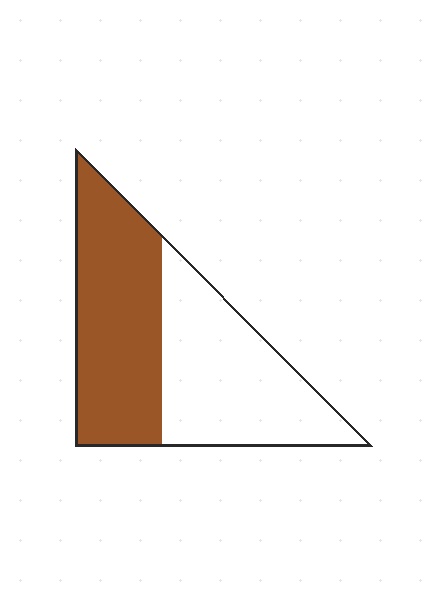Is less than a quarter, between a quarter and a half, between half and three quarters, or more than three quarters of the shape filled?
Between a quarter and a half.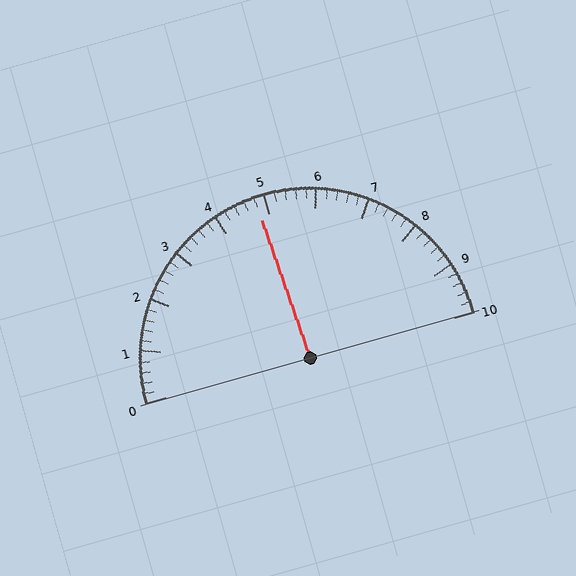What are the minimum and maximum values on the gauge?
The gauge ranges from 0 to 10.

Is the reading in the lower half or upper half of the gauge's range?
The reading is in the lower half of the range (0 to 10).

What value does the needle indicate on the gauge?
The needle indicates approximately 4.8.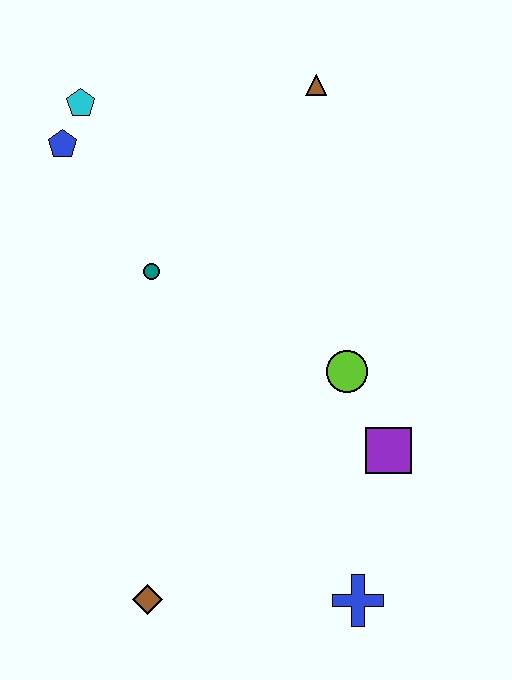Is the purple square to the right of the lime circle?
Yes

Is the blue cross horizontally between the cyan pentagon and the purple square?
Yes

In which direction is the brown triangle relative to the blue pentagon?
The brown triangle is to the right of the blue pentagon.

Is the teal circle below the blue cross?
No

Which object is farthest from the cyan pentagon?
The blue cross is farthest from the cyan pentagon.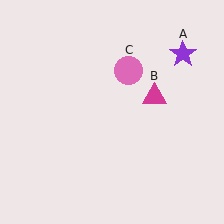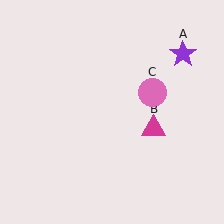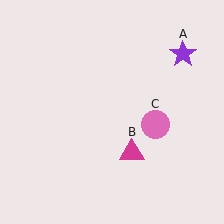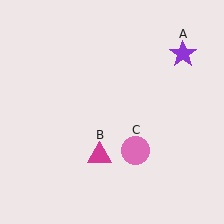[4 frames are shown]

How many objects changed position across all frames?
2 objects changed position: magenta triangle (object B), pink circle (object C).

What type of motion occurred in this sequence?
The magenta triangle (object B), pink circle (object C) rotated clockwise around the center of the scene.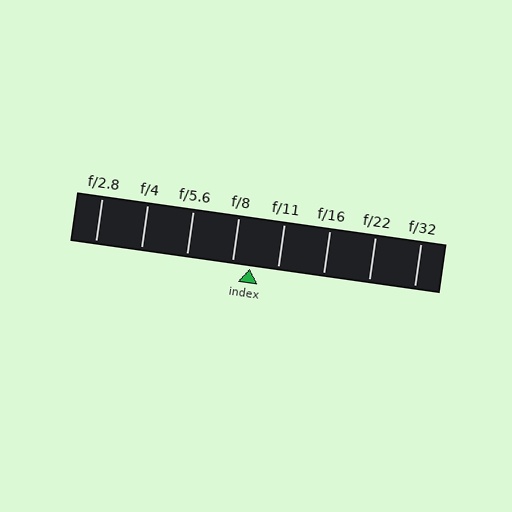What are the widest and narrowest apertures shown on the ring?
The widest aperture shown is f/2.8 and the narrowest is f/32.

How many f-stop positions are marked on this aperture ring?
There are 8 f-stop positions marked.